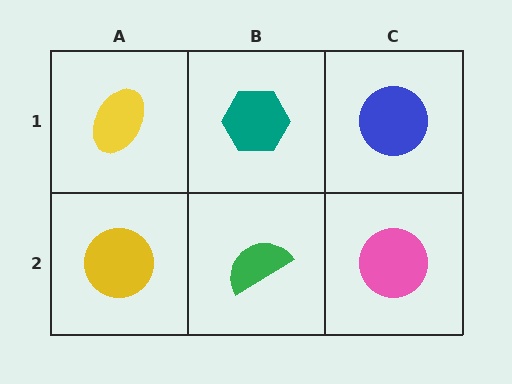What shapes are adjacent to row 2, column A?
A yellow ellipse (row 1, column A), a green semicircle (row 2, column B).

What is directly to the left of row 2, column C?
A green semicircle.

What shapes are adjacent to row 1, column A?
A yellow circle (row 2, column A), a teal hexagon (row 1, column B).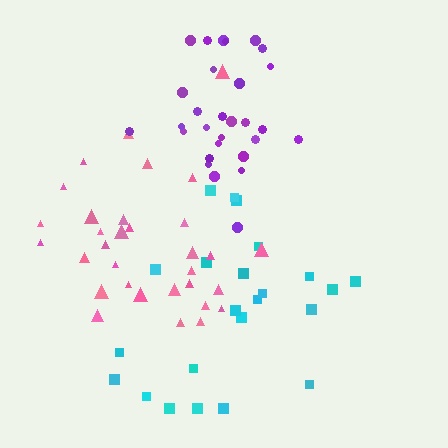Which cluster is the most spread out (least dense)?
Cyan.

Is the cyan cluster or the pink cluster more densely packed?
Pink.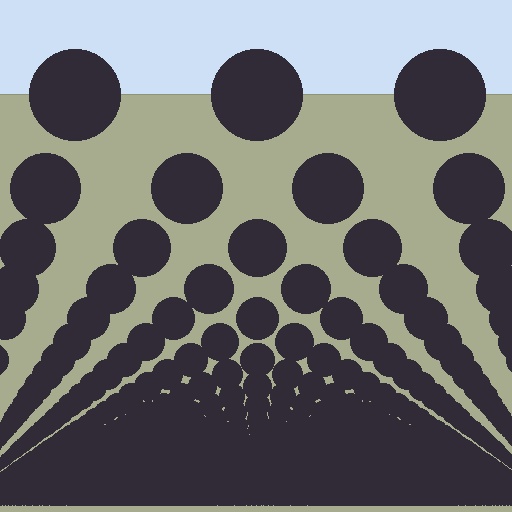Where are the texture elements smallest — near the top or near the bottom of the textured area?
Near the bottom.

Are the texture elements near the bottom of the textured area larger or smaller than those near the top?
Smaller. The gradient is inverted — elements near the bottom are smaller and denser.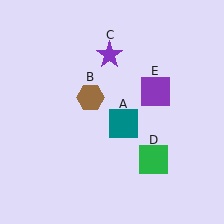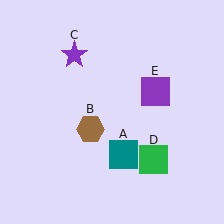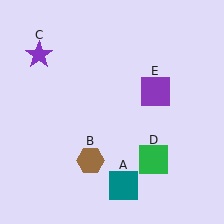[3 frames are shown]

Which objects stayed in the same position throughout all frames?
Green square (object D) and purple square (object E) remained stationary.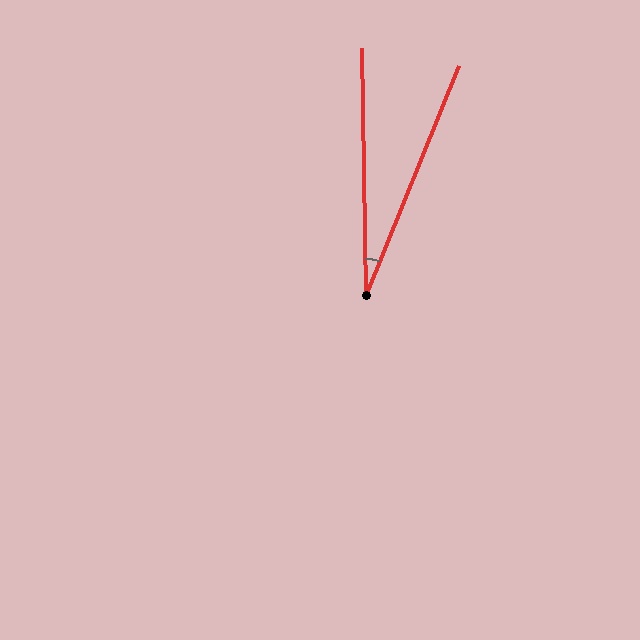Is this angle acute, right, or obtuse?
It is acute.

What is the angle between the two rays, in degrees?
Approximately 23 degrees.